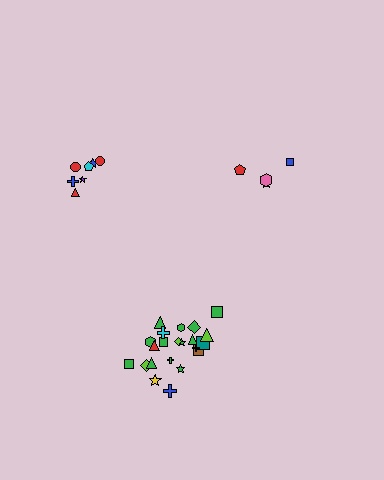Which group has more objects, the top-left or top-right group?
The top-left group.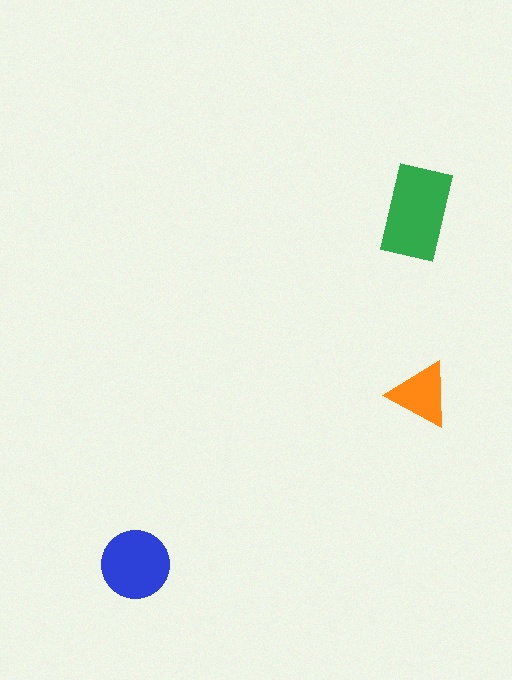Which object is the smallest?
The orange triangle.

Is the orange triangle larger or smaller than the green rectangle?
Smaller.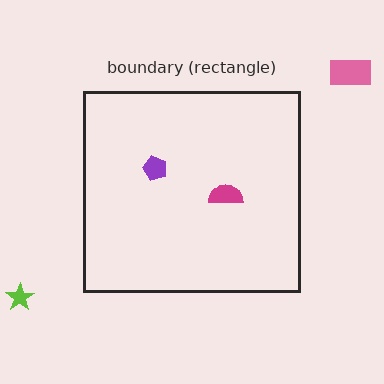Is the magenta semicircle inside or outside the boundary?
Inside.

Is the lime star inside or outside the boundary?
Outside.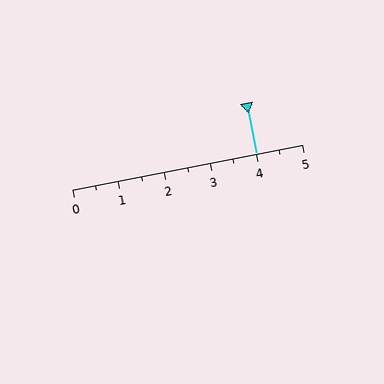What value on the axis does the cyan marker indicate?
The marker indicates approximately 4.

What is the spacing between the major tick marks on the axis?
The major ticks are spaced 1 apart.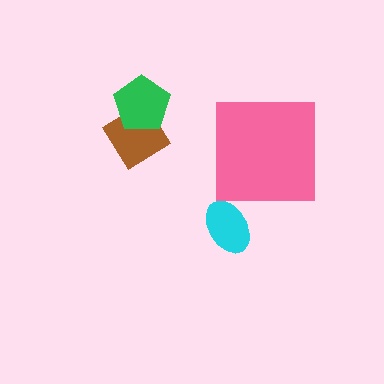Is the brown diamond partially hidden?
Yes, it is partially covered by another shape.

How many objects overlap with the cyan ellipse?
0 objects overlap with the cyan ellipse.